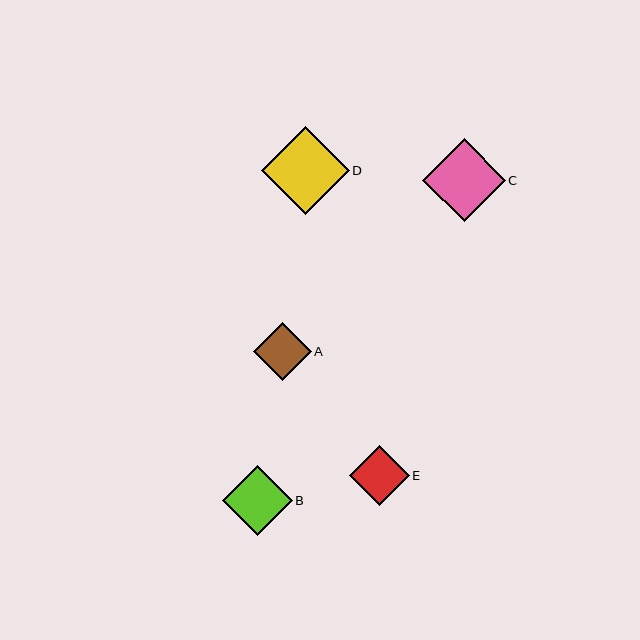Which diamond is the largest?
Diamond D is the largest with a size of approximately 88 pixels.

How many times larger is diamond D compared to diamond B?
Diamond D is approximately 1.3 times the size of diamond B.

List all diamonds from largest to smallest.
From largest to smallest: D, C, B, E, A.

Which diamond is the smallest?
Diamond A is the smallest with a size of approximately 58 pixels.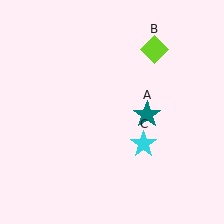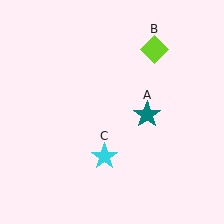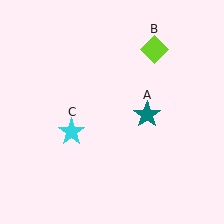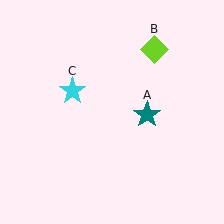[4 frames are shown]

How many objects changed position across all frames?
1 object changed position: cyan star (object C).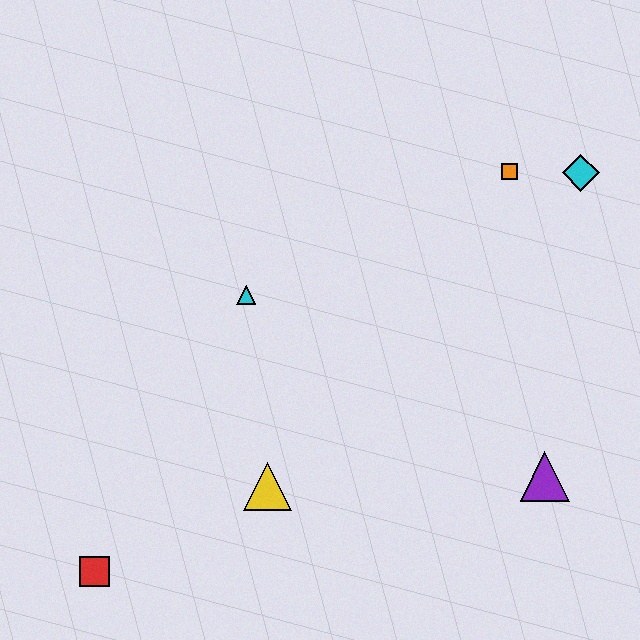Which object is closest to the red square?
The yellow triangle is closest to the red square.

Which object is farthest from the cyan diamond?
The red square is farthest from the cyan diamond.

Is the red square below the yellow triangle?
Yes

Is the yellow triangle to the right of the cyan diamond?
No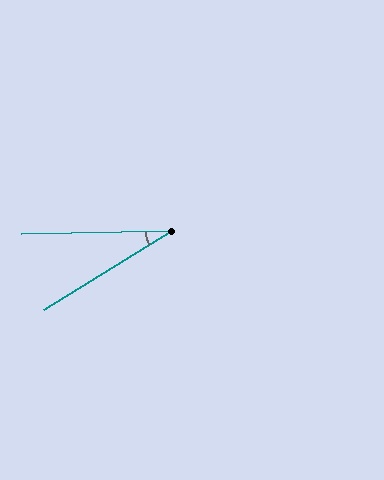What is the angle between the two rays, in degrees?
Approximately 31 degrees.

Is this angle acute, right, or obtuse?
It is acute.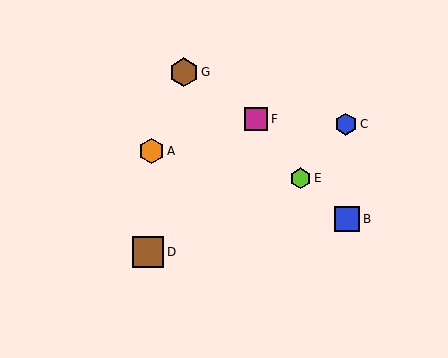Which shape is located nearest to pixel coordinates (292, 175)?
The lime hexagon (labeled E) at (300, 178) is nearest to that location.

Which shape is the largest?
The brown square (labeled D) is the largest.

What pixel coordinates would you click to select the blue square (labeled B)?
Click at (347, 219) to select the blue square B.